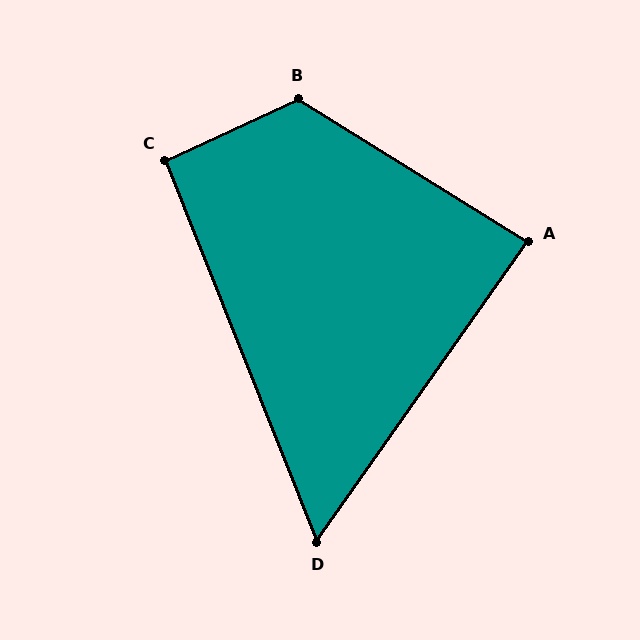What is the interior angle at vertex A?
Approximately 87 degrees (approximately right).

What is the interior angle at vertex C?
Approximately 93 degrees (approximately right).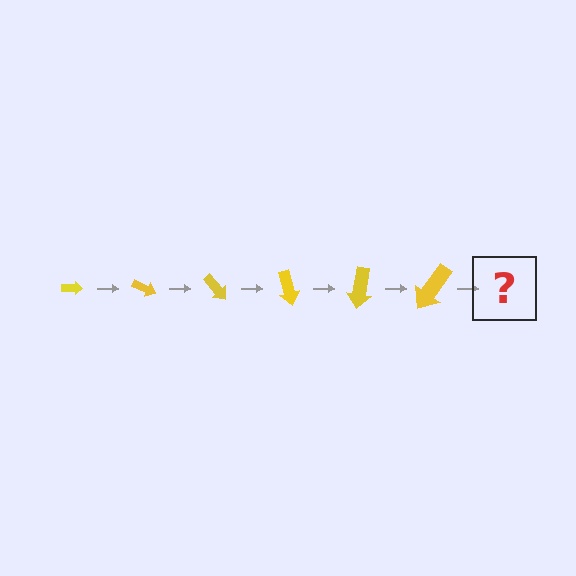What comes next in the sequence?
The next element should be an arrow, larger than the previous one and rotated 150 degrees from the start.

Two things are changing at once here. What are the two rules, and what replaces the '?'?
The two rules are that the arrow grows larger each step and it rotates 25 degrees each step. The '?' should be an arrow, larger than the previous one and rotated 150 degrees from the start.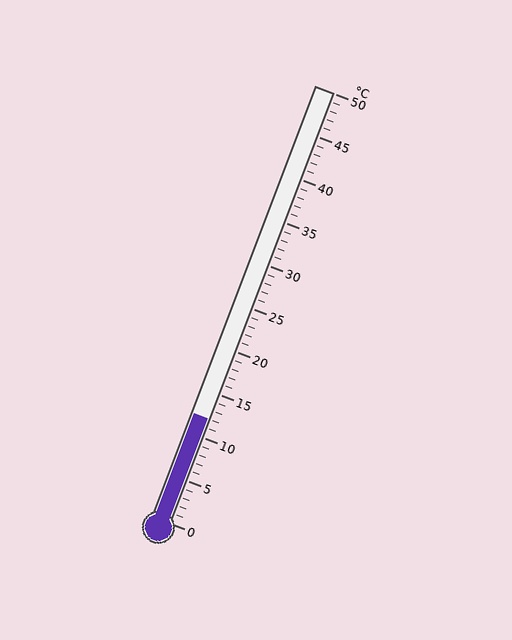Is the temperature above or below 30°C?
The temperature is below 30°C.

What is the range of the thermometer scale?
The thermometer scale ranges from 0°C to 50°C.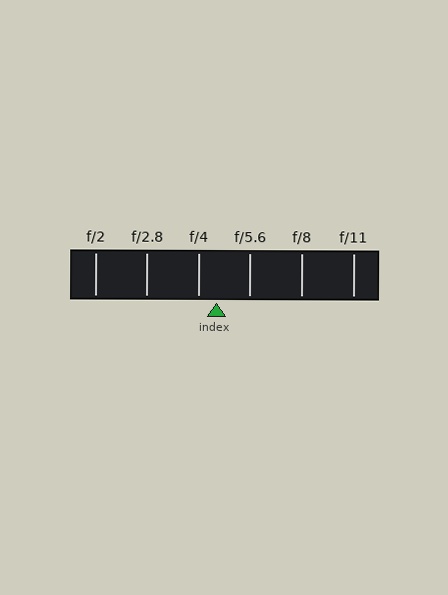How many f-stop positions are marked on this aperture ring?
There are 6 f-stop positions marked.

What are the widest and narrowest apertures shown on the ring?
The widest aperture shown is f/2 and the narrowest is f/11.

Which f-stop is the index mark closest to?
The index mark is closest to f/4.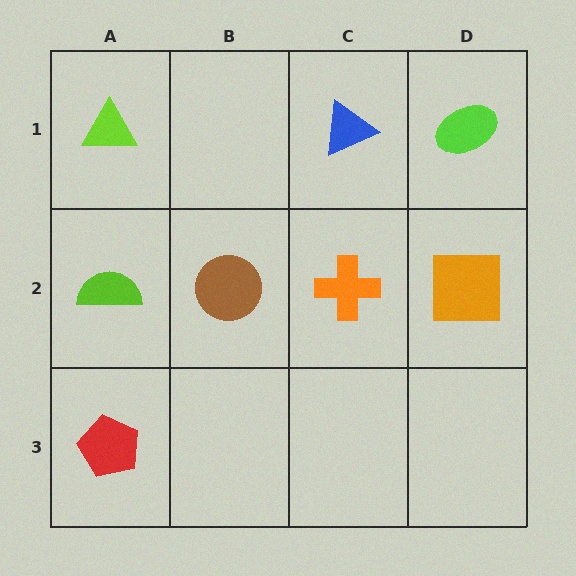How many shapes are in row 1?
3 shapes.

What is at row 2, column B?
A brown circle.